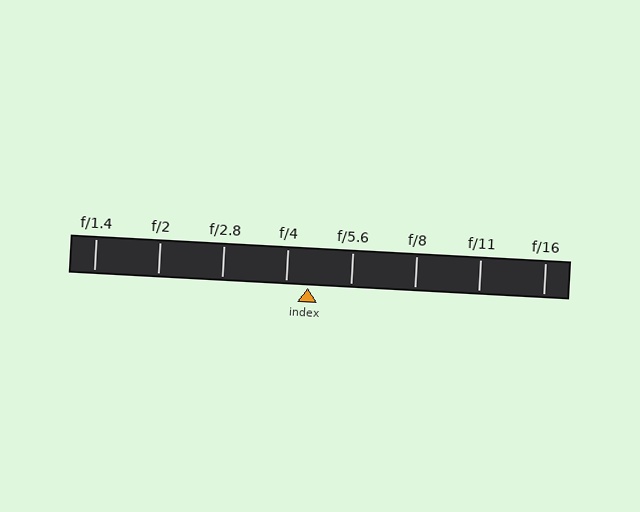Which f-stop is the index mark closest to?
The index mark is closest to f/4.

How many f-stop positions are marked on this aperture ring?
There are 8 f-stop positions marked.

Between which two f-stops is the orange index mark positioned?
The index mark is between f/4 and f/5.6.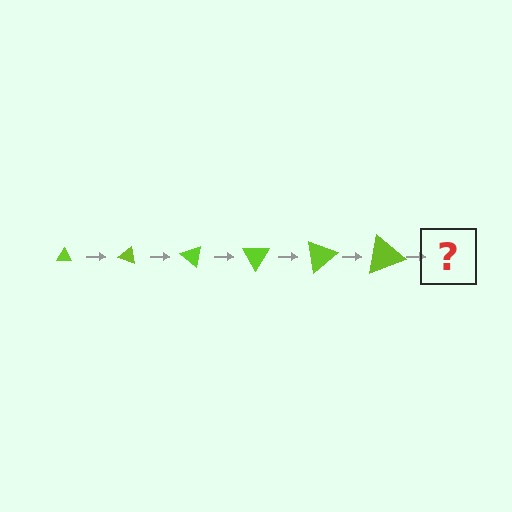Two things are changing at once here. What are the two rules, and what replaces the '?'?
The two rules are that the triangle grows larger each step and it rotates 20 degrees each step. The '?' should be a triangle, larger than the previous one and rotated 120 degrees from the start.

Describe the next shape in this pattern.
It should be a triangle, larger than the previous one and rotated 120 degrees from the start.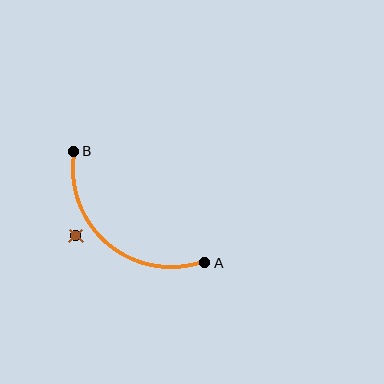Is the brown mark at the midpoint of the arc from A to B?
No — the brown mark does not lie on the arc at all. It sits slightly outside the curve.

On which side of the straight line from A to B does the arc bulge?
The arc bulges below and to the left of the straight line connecting A and B.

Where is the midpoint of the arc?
The arc midpoint is the point on the curve farthest from the straight line joining A and B. It sits below and to the left of that line.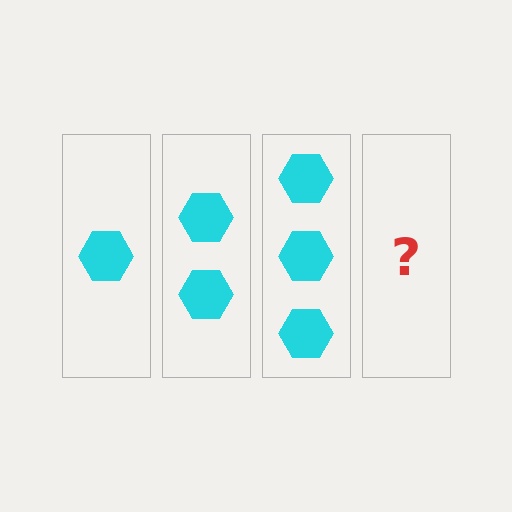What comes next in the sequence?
The next element should be 4 hexagons.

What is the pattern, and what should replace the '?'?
The pattern is that each step adds one more hexagon. The '?' should be 4 hexagons.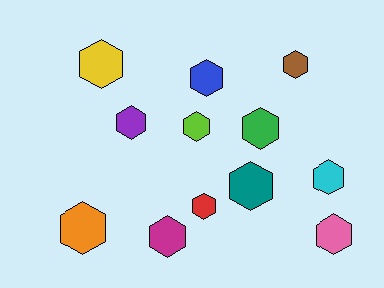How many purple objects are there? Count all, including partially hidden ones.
There is 1 purple object.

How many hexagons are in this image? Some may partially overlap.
There are 12 hexagons.